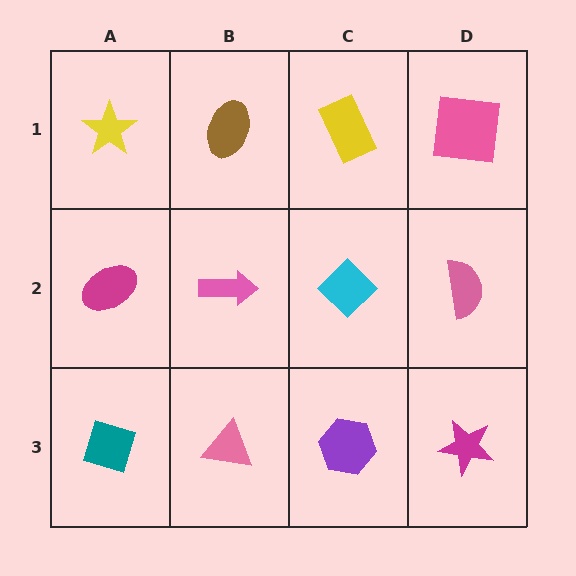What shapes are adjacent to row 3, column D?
A pink semicircle (row 2, column D), a purple hexagon (row 3, column C).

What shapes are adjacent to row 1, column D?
A pink semicircle (row 2, column D), a yellow rectangle (row 1, column C).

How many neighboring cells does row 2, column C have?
4.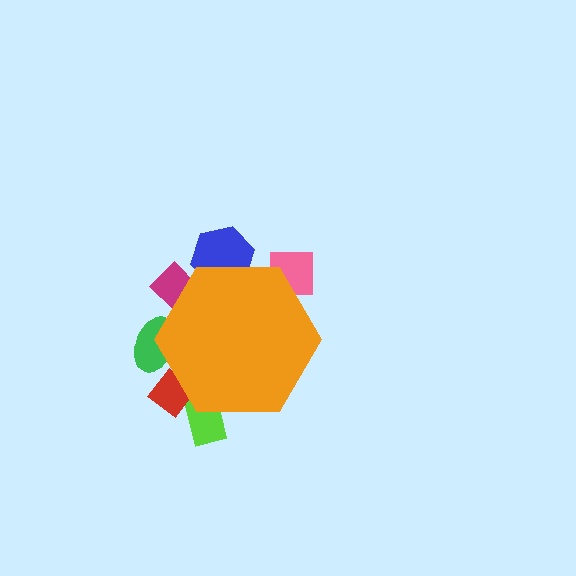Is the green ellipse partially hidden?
Yes, the green ellipse is partially hidden behind the orange hexagon.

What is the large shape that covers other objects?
An orange hexagon.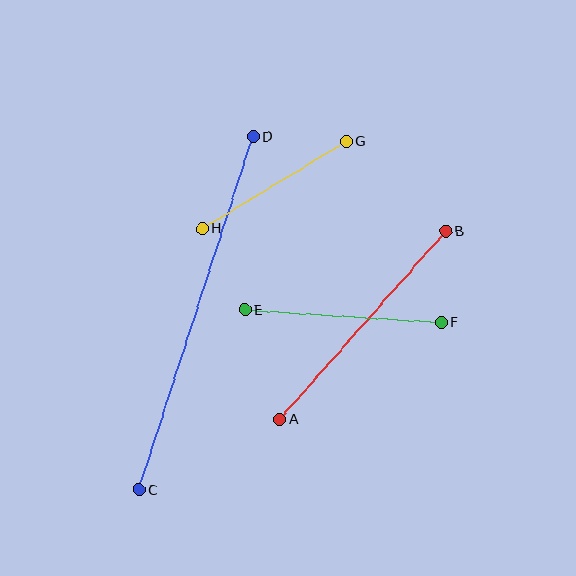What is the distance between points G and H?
The distance is approximately 168 pixels.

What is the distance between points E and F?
The distance is approximately 197 pixels.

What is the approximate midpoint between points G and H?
The midpoint is at approximately (274, 185) pixels.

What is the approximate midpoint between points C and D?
The midpoint is at approximately (196, 313) pixels.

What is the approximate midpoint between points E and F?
The midpoint is at approximately (343, 316) pixels.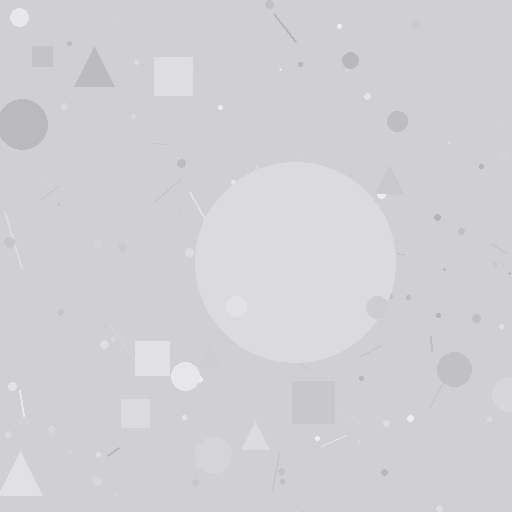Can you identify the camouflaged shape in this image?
The camouflaged shape is a circle.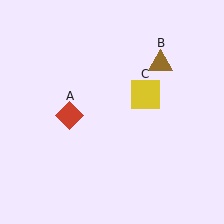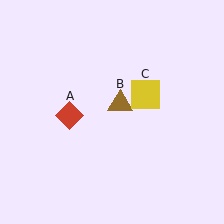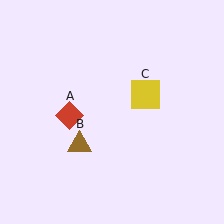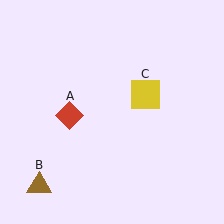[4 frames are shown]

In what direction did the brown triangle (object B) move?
The brown triangle (object B) moved down and to the left.